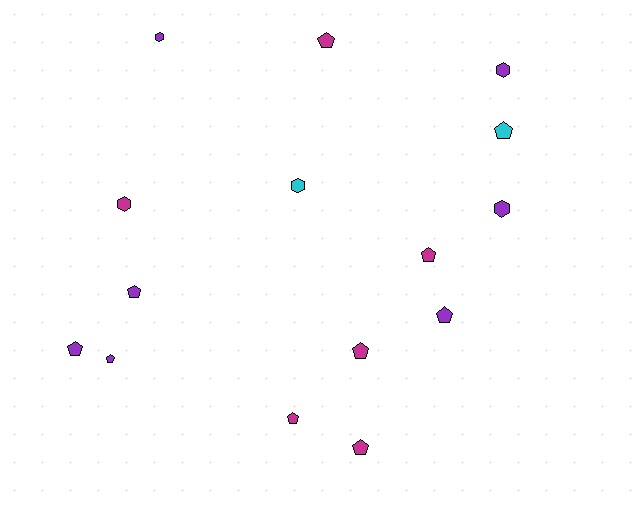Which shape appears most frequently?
Pentagon, with 10 objects.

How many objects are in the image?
There are 15 objects.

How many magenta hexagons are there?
There is 1 magenta hexagon.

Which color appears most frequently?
Purple, with 7 objects.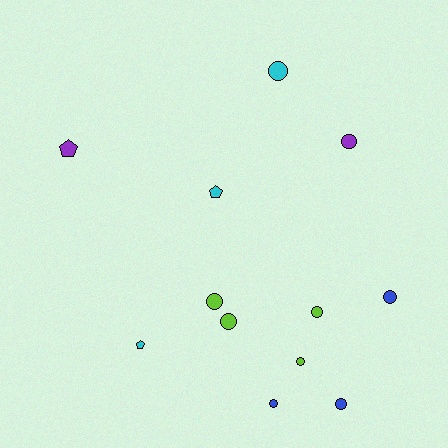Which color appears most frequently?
Lime, with 4 objects.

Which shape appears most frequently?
Circle, with 9 objects.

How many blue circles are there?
There are 3 blue circles.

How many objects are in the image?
There are 12 objects.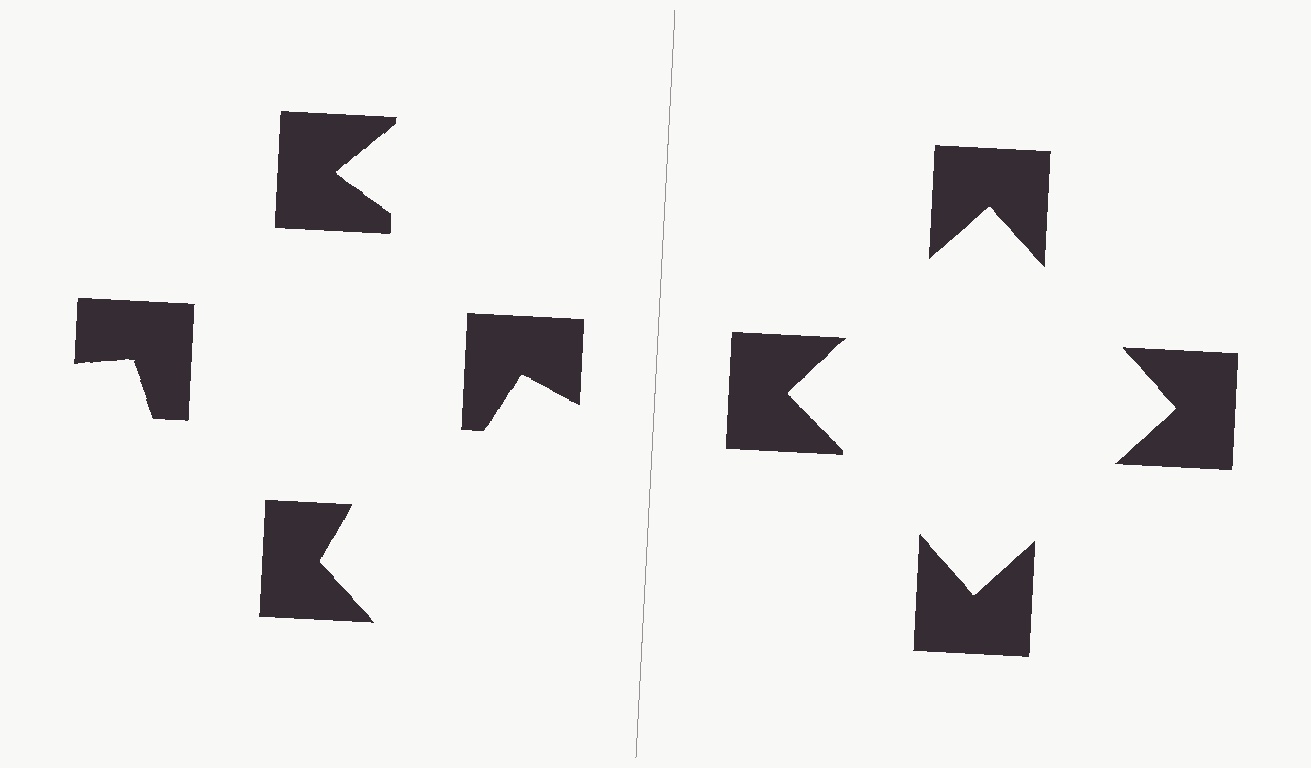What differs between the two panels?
The notched squares are positioned identically on both sides; only the wedge orientations differ. On the right they align to a square; on the left they are misaligned.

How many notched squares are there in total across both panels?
8 — 4 on each side.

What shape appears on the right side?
An illusory square.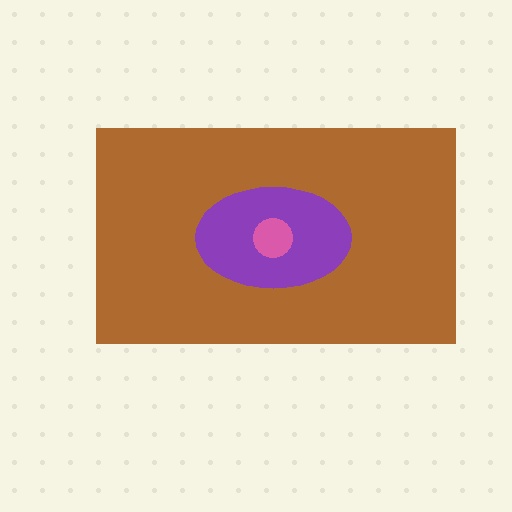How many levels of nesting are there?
3.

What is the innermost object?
The pink circle.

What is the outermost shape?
The brown rectangle.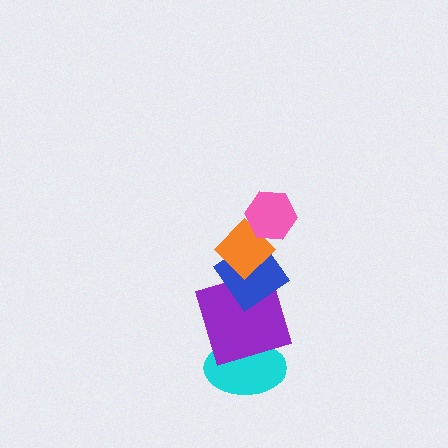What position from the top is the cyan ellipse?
The cyan ellipse is 5th from the top.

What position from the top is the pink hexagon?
The pink hexagon is 1st from the top.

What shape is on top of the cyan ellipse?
The purple square is on top of the cyan ellipse.